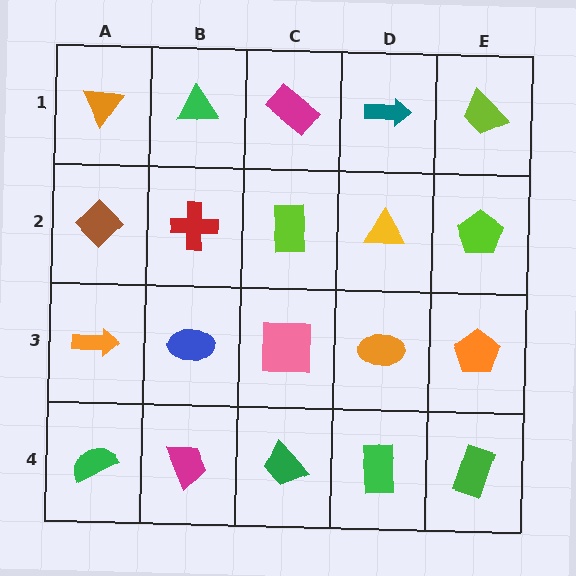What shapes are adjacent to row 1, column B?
A red cross (row 2, column B), an orange triangle (row 1, column A), a magenta rectangle (row 1, column C).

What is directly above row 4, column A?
An orange arrow.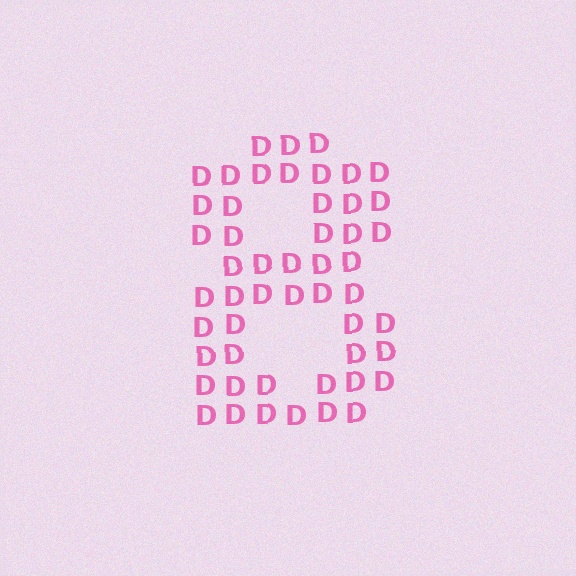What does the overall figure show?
The overall figure shows the digit 8.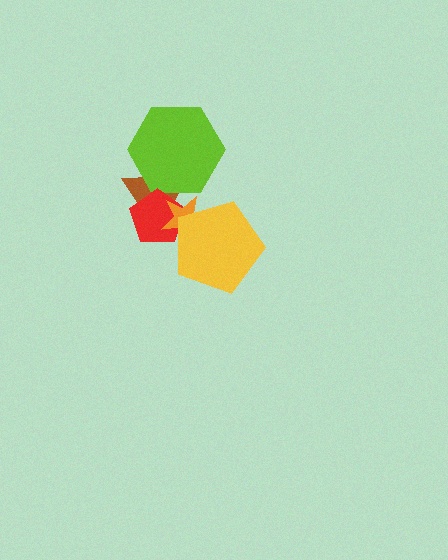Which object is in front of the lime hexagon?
The red pentagon is in front of the lime hexagon.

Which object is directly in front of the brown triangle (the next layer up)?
The lime hexagon is directly in front of the brown triangle.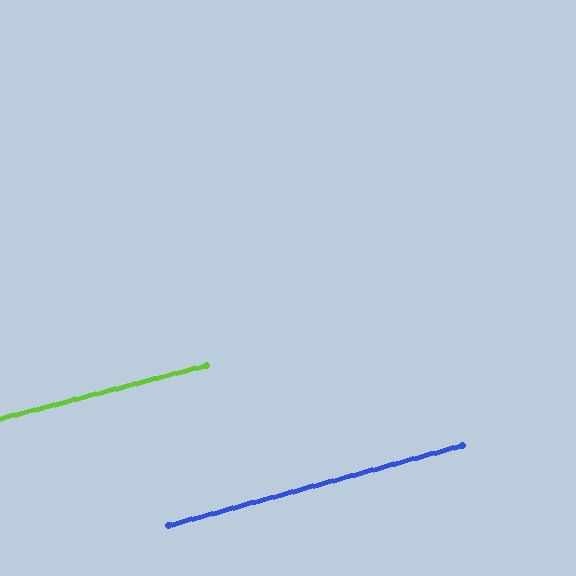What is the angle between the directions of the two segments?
Approximately 1 degree.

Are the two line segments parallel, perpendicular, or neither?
Parallel — their directions differ by only 0.8°.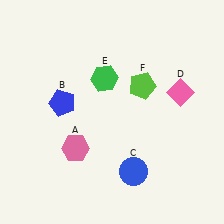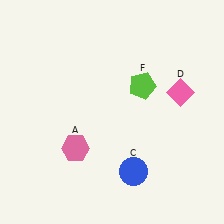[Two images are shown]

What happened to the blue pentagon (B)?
The blue pentagon (B) was removed in Image 2. It was in the top-left area of Image 1.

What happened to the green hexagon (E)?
The green hexagon (E) was removed in Image 2. It was in the top-left area of Image 1.